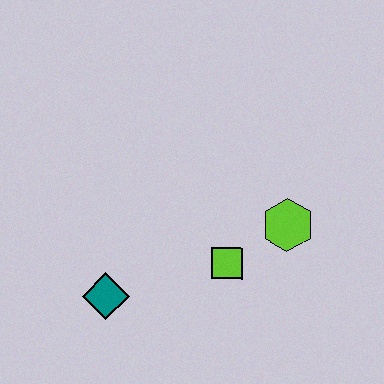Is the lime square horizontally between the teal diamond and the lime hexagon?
Yes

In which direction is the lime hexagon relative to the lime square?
The lime hexagon is to the right of the lime square.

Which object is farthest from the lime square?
The teal diamond is farthest from the lime square.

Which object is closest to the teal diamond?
The lime square is closest to the teal diamond.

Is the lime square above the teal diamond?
Yes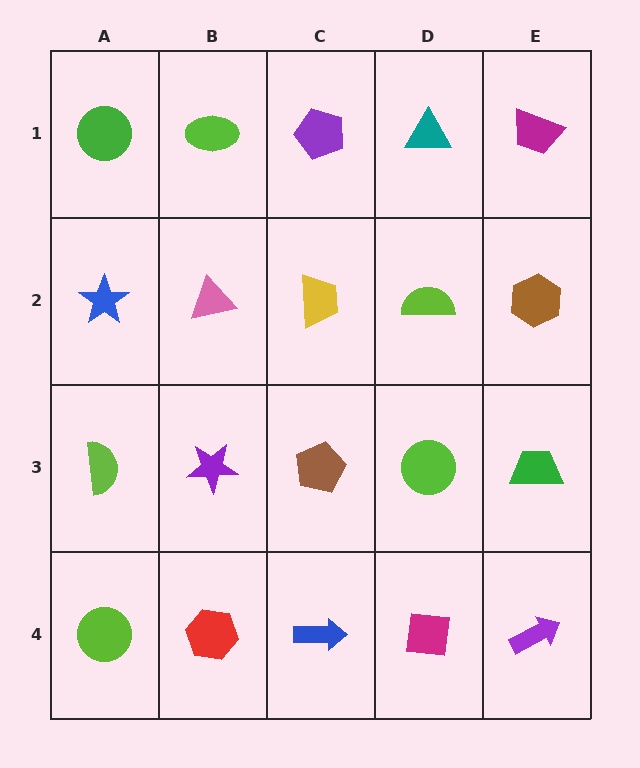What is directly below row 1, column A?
A blue star.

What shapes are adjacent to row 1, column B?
A pink triangle (row 2, column B), a green circle (row 1, column A), a purple pentagon (row 1, column C).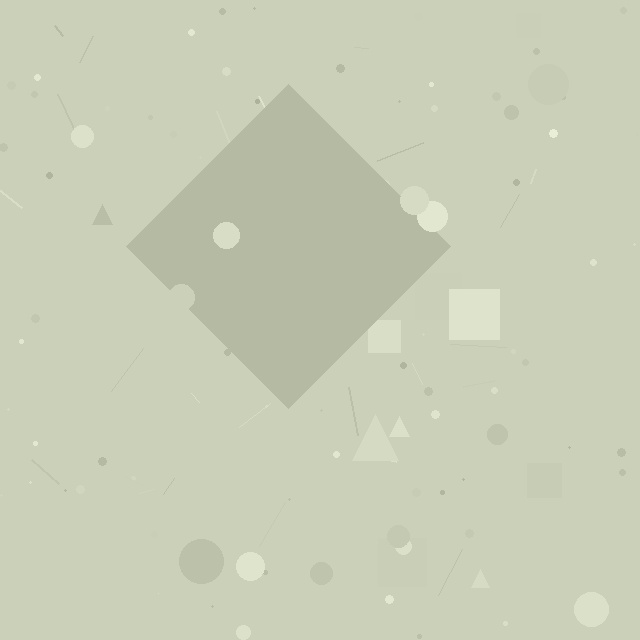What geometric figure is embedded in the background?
A diamond is embedded in the background.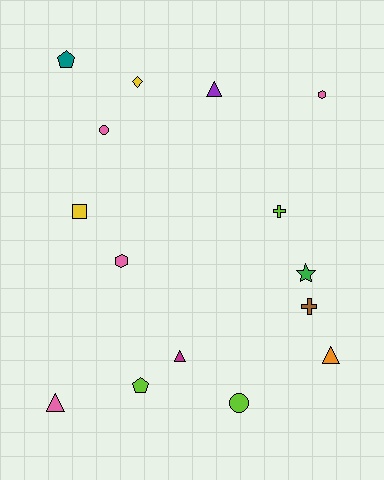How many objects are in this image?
There are 15 objects.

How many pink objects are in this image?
There are 4 pink objects.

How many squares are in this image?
There is 1 square.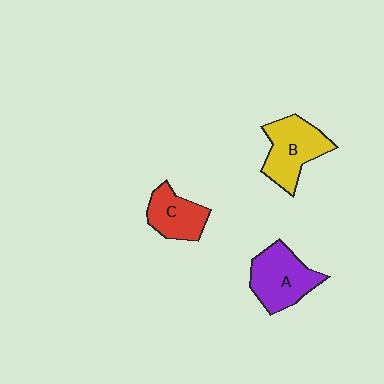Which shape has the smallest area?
Shape C (red).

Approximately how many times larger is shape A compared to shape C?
Approximately 1.4 times.